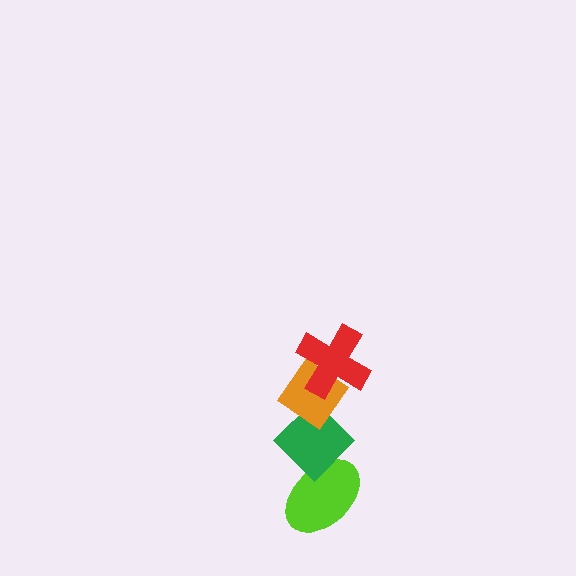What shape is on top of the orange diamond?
The red cross is on top of the orange diamond.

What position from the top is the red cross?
The red cross is 1st from the top.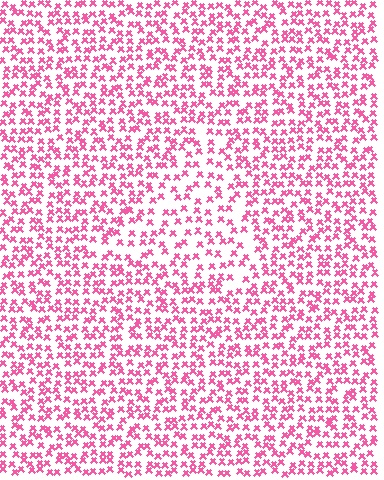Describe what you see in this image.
The image contains small pink elements arranged at two different densities. A triangle-shaped region is visible where the elements are less densely packed than the surrounding area.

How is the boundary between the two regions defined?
The boundary is defined by a change in element density (approximately 1.6x ratio). All elements are the same color, size, and shape.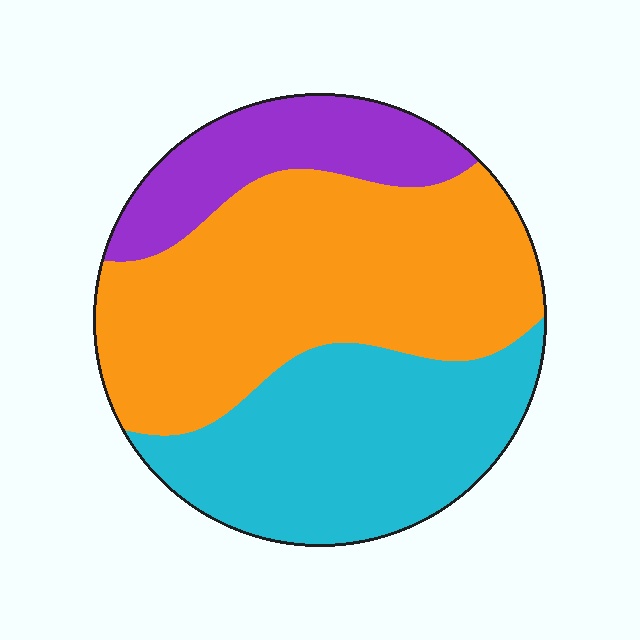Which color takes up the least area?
Purple, at roughly 15%.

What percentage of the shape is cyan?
Cyan covers about 35% of the shape.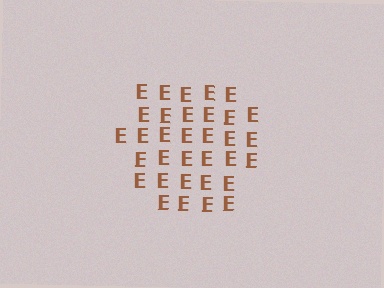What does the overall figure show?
The overall figure shows a hexagon.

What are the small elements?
The small elements are letter E's.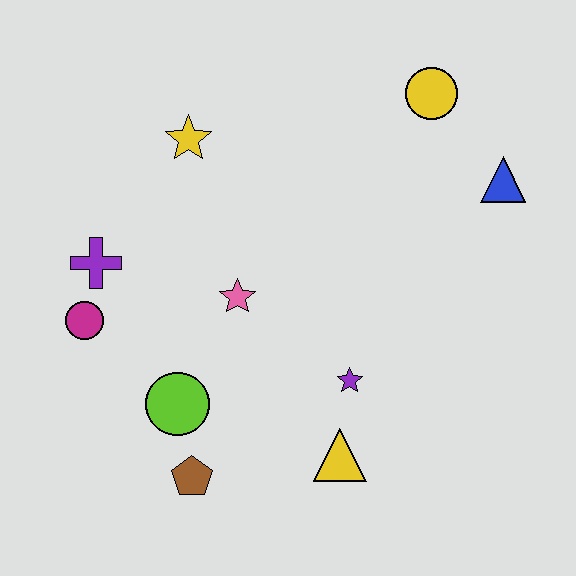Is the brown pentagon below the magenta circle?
Yes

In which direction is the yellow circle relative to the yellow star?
The yellow circle is to the right of the yellow star.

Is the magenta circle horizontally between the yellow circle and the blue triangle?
No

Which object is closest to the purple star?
The yellow triangle is closest to the purple star.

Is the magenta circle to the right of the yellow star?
No